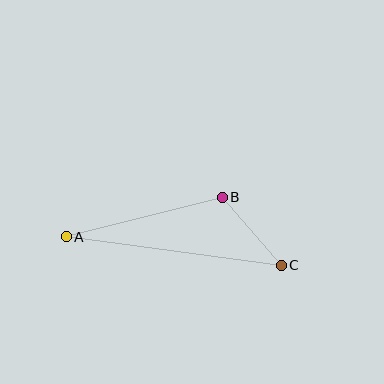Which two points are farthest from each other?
Points A and C are farthest from each other.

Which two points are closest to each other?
Points B and C are closest to each other.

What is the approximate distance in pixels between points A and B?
The distance between A and B is approximately 161 pixels.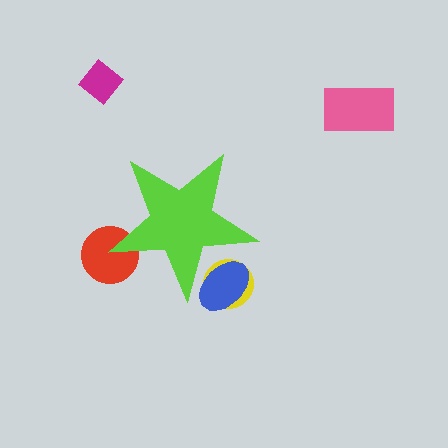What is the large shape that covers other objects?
A lime star.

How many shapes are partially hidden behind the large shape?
3 shapes are partially hidden.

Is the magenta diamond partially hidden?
No, the magenta diamond is fully visible.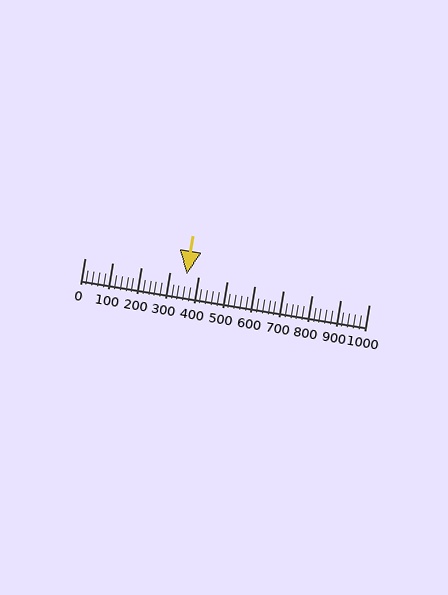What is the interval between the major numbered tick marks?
The major tick marks are spaced 100 units apart.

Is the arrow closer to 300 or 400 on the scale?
The arrow is closer to 400.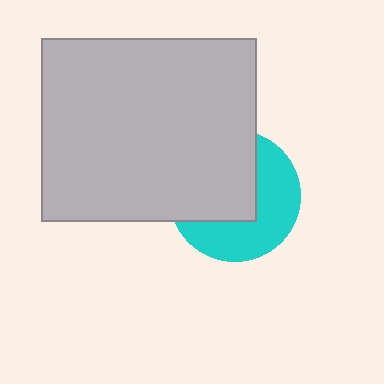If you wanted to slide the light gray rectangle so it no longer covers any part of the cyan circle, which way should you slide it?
Slide it toward the upper-left — that is the most direct way to separate the two shapes.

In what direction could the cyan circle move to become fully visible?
The cyan circle could move toward the lower-right. That would shift it out from behind the light gray rectangle entirely.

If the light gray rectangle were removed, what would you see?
You would see the complete cyan circle.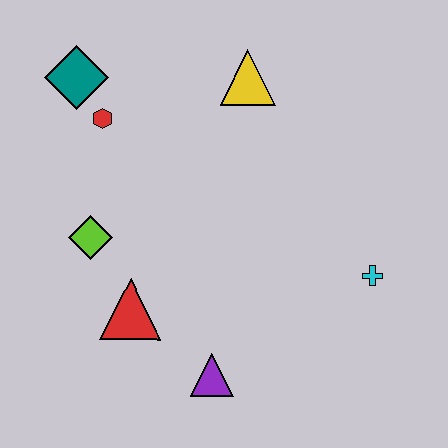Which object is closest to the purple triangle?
The red triangle is closest to the purple triangle.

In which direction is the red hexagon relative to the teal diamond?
The red hexagon is below the teal diamond.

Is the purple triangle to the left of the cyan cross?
Yes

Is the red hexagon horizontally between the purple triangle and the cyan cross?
No